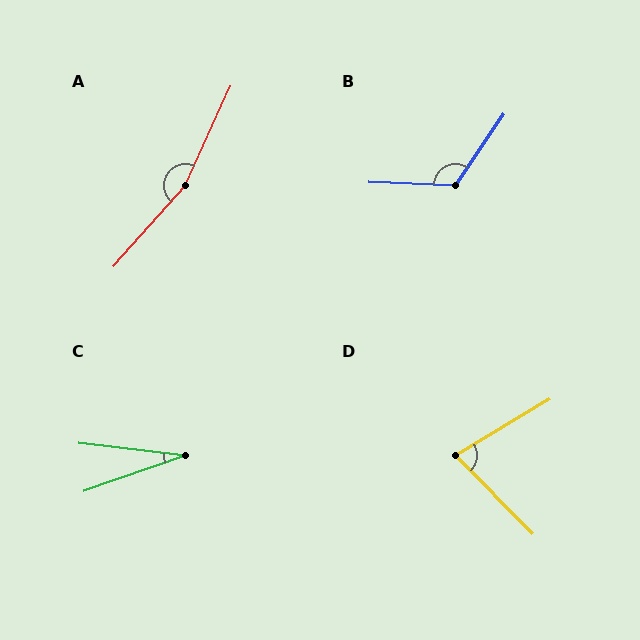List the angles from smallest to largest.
C (26°), D (76°), B (122°), A (163°).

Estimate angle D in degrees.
Approximately 76 degrees.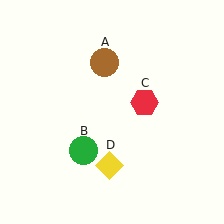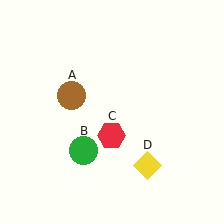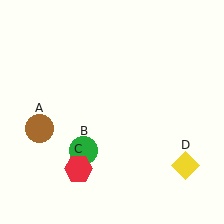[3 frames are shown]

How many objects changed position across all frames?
3 objects changed position: brown circle (object A), red hexagon (object C), yellow diamond (object D).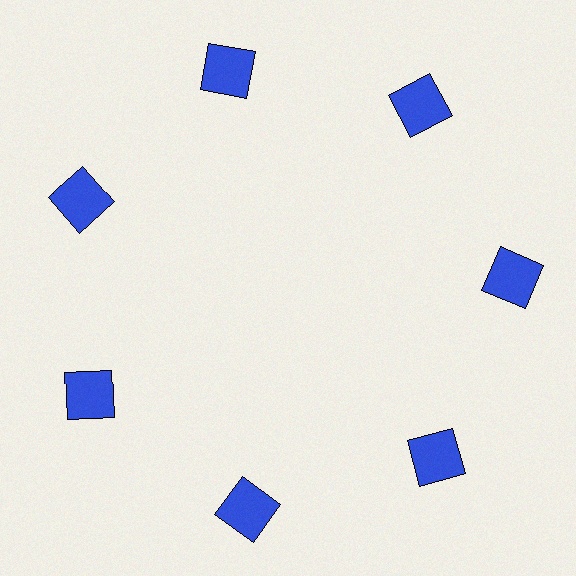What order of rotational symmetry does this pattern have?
This pattern has 7-fold rotational symmetry.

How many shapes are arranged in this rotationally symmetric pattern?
There are 7 shapes, arranged in 7 groups of 1.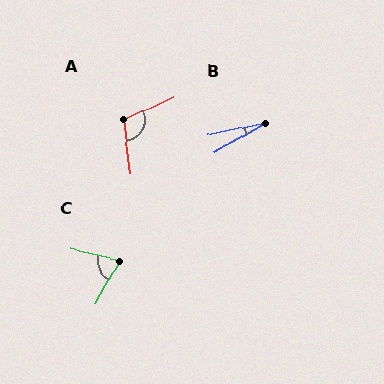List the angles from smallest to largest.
B (19°), C (73°), A (107°).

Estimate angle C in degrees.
Approximately 73 degrees.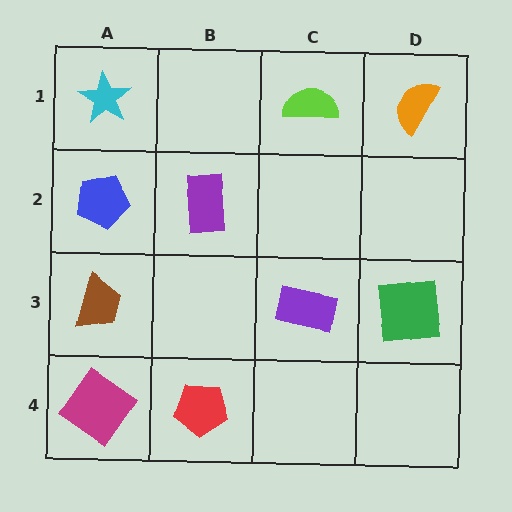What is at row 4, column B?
A red pentagon.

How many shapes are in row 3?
3 shapes.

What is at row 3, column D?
A green square.